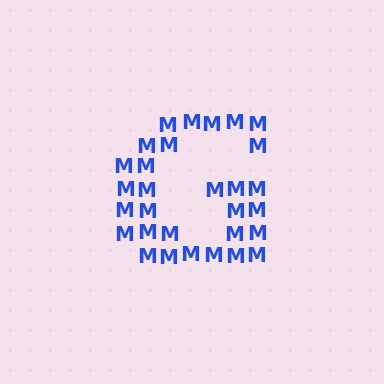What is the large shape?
The large shape is the letter G.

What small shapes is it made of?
It is made of small letter M's.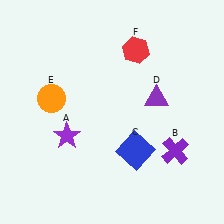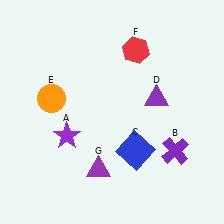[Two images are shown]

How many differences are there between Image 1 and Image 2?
There is 1 difference between the two images.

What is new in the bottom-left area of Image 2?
A purple triangle (G) was added in the bottom-left area of Image 2.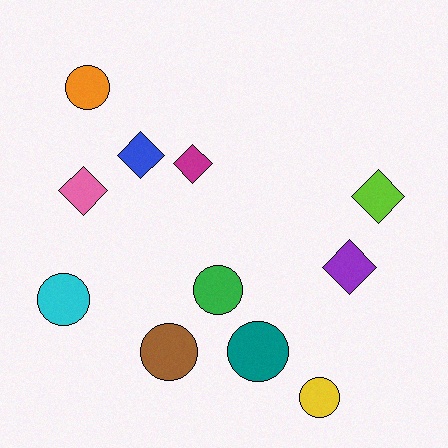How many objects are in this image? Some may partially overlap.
There are 11 objects.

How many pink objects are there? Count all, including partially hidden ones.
There is 1 pink object.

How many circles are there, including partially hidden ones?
There are 6 circles.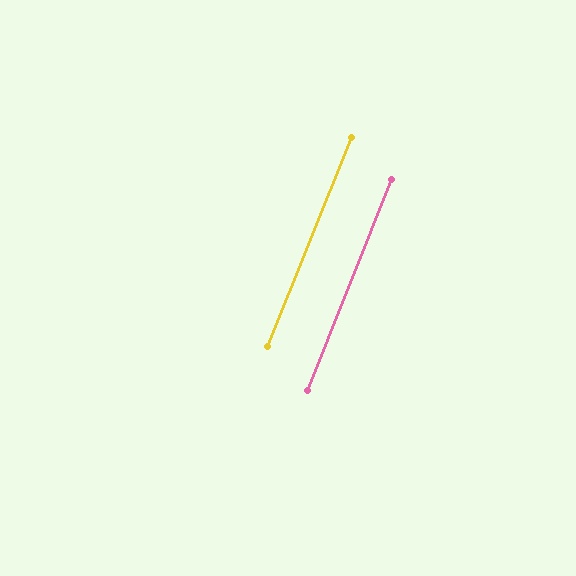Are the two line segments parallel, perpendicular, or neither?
Parallel — their directions differ by only 0.1°.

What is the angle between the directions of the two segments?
Approximately 0 degrees.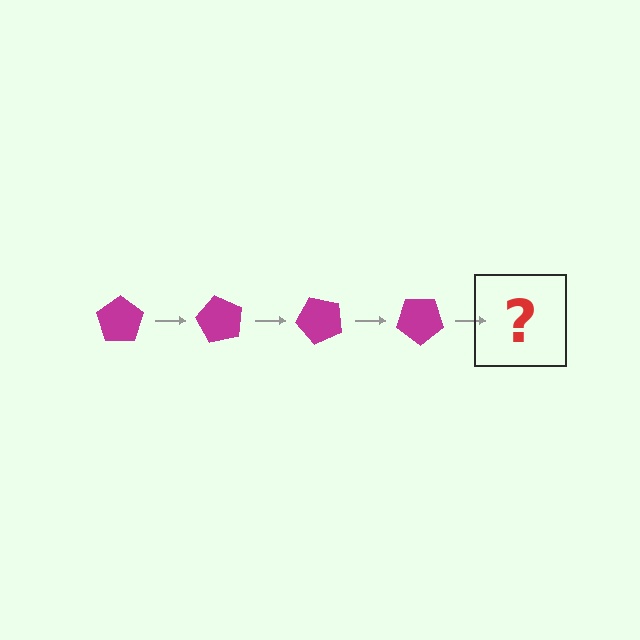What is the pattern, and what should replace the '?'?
The pattern is that the pentagon rotates 60 degrees each step. The '?' should be a magenta pentagon rotated 240 degrees.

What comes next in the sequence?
The next element should be a magenta pentagon rotated 240 degrees.